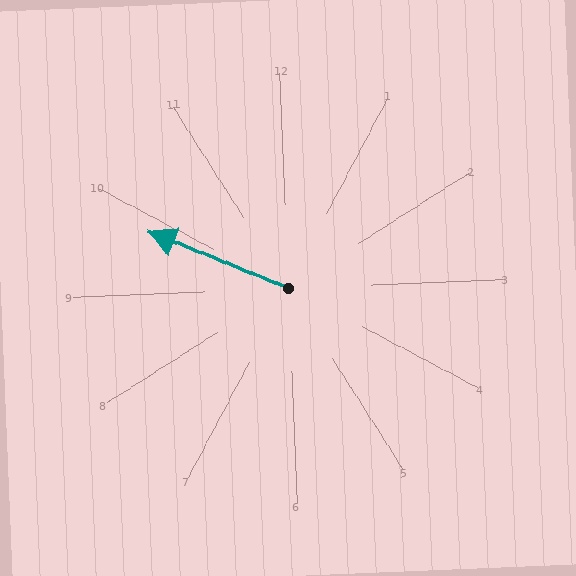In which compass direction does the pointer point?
Northwest.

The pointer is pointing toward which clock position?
Roughly 10 o'clock.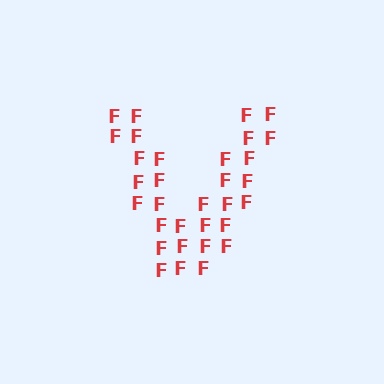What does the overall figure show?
The overall figure shows the letter V.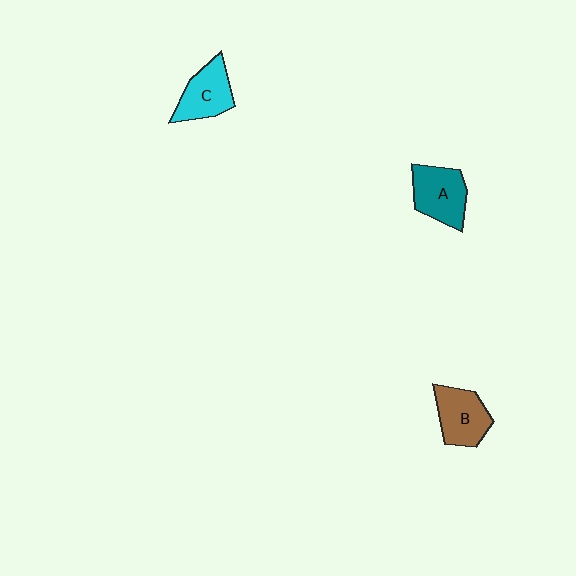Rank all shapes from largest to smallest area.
From largest to smallest: A (teal), B (brown), C (cyan).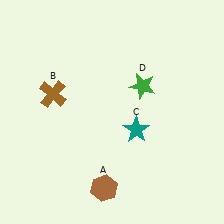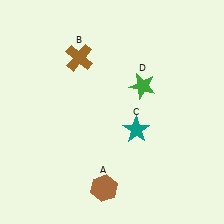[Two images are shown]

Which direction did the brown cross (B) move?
The brown cross (B) moved up.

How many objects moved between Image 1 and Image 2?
1 object moved between the two images.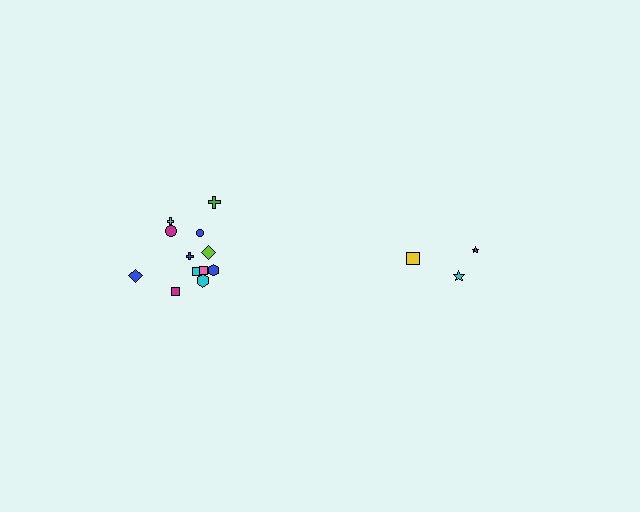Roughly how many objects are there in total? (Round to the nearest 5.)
Roughly 15 objects in total.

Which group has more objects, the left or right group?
The left group.